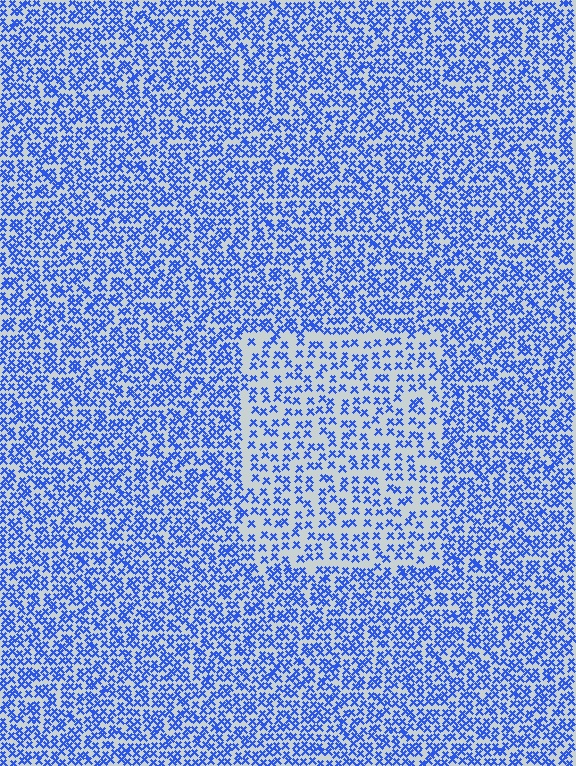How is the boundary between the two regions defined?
The boundary is defined by a change in element density (approximately 1.8x ratio). All elements are the same color, size, and shape.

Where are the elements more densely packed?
The elements are more densely packed outside the rectangle boundary.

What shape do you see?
I see a rectangle.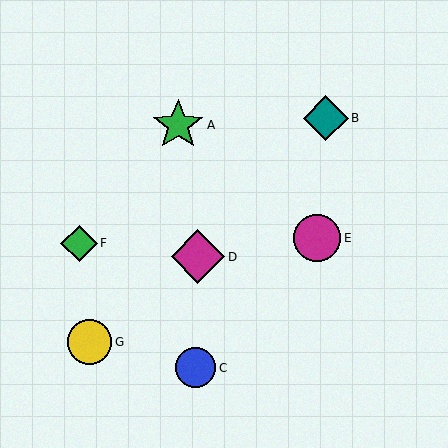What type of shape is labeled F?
Shape F is a green diamond.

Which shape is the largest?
The magenta diamond (labeled D) is the largest.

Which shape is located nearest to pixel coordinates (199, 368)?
The blue circle (labeled C) at (196, 368) is nearest to that location.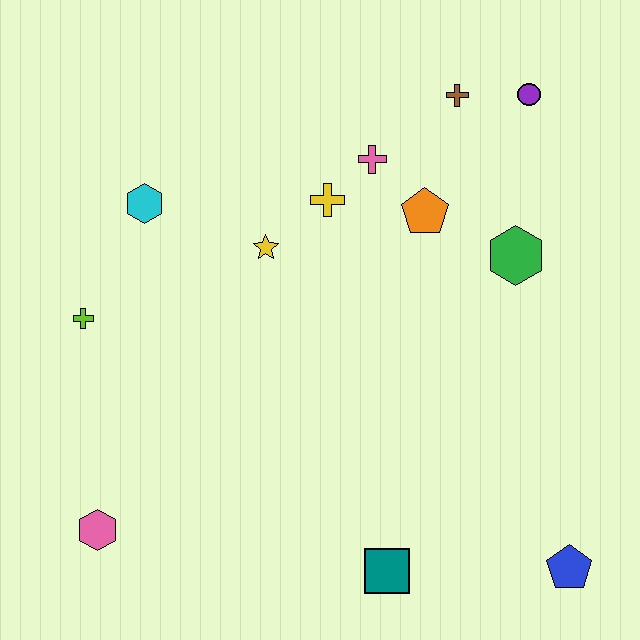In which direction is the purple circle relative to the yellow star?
The purple circle is to the right of the yellow star.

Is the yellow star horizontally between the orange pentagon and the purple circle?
No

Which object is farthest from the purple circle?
The pink hexagon is farthest from the purple circle.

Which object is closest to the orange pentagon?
The pink cross is closest to the orange pentagon.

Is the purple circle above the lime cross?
Yes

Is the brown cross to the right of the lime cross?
Yes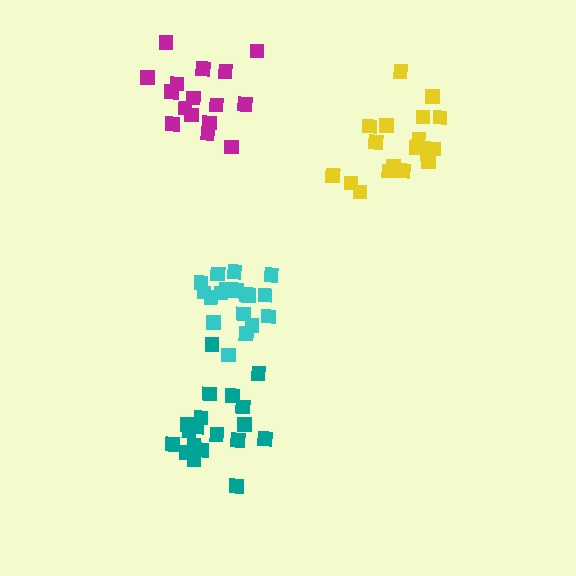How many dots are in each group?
Group 1: 19 dots, Group 2: 19 dots, Group 3: 16 dots, Group 4: 19 dots (73 total).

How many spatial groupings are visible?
There are 4 spatial groupings.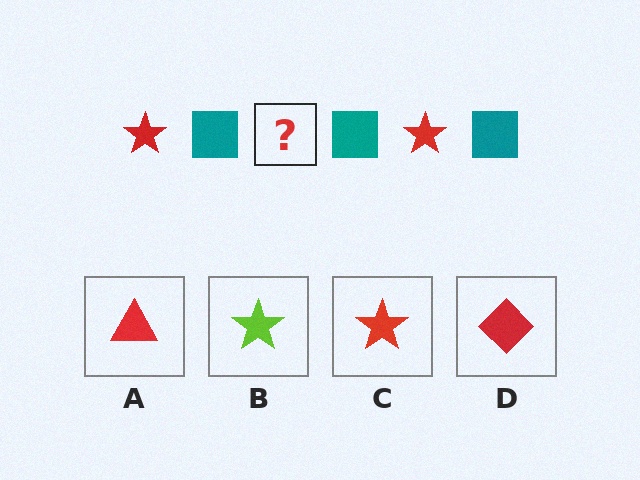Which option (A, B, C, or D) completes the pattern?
C.